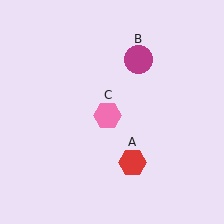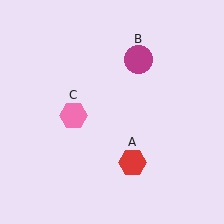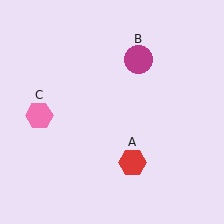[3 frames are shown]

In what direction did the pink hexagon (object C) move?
The pink hexagon (object C) moved left.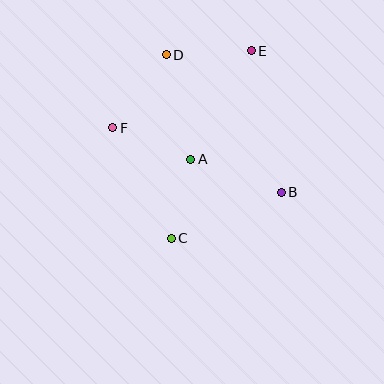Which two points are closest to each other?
Points A and C are closest to each other.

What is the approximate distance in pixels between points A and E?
The distance between A and E is approximately 124 pixels.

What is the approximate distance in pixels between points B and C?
The distance between B and C is approximately 119 pixels.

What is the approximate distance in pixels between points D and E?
The distance between D and E is approximately 85 pixels.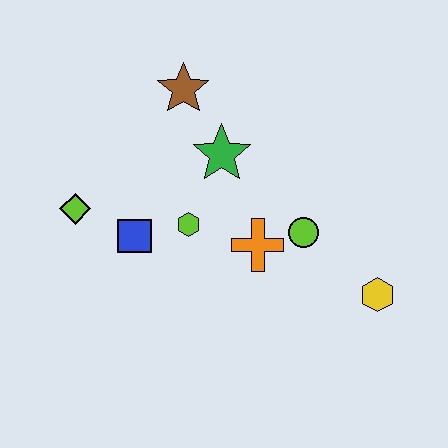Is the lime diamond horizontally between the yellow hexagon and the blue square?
No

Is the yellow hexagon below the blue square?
Yes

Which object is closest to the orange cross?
The lime circle is closest to the orange cross.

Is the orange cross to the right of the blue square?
Yes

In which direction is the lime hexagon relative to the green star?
The lime hexagon is below the green star.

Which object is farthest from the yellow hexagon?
The lime diamond is farthest from the yellow hexagon.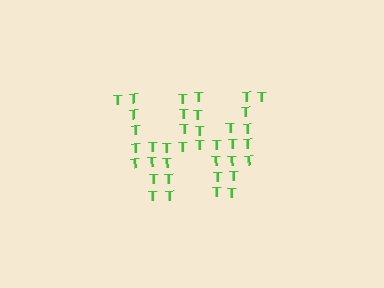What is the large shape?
The large shape is the letter W.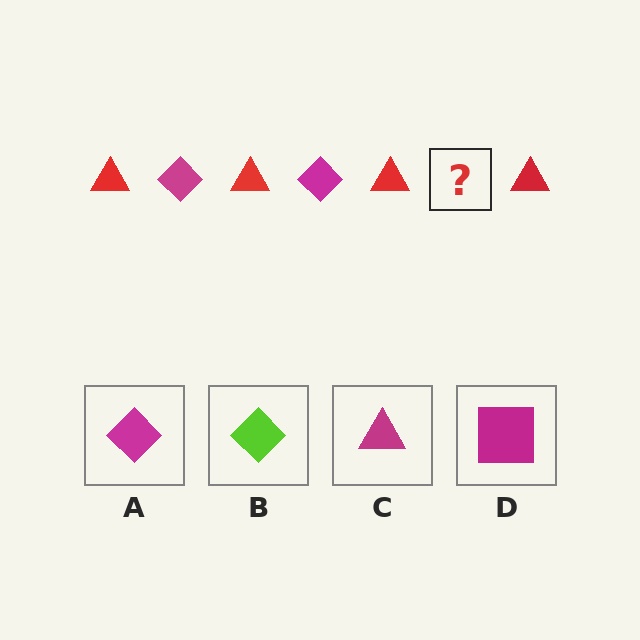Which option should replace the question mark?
Option A.